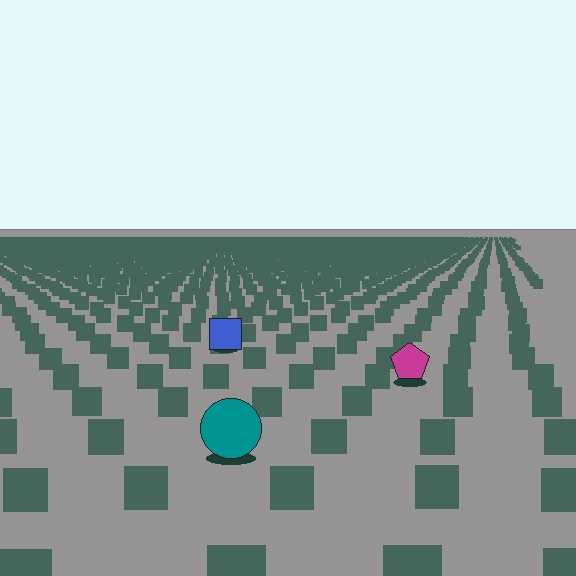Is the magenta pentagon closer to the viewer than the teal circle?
No. The teal circle is closer — you can tell from the texture gradient: the ground texture is coarser near it.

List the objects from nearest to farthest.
From nearest to farthest: the teal circle, the magenta pentagon, the blue square.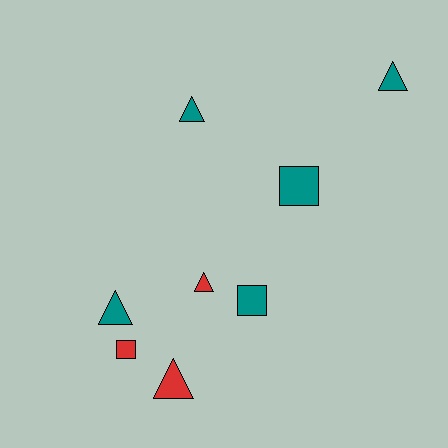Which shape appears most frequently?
Triangle, with 5 objects.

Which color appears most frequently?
Teal, with 5 objects.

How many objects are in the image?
There are 8 objects.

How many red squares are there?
There is 1 red square.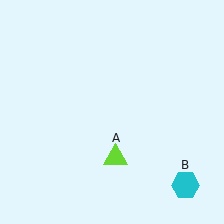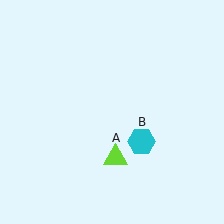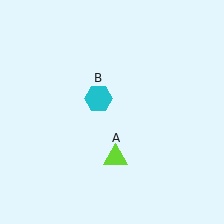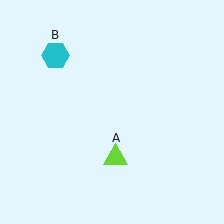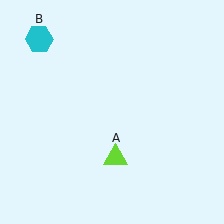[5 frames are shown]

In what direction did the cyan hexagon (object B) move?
The cyan hexagon (object B) moved up and to the left.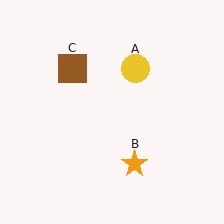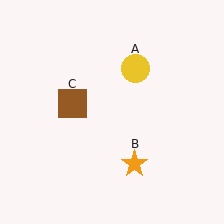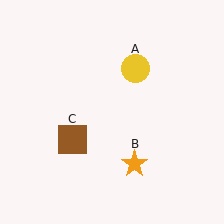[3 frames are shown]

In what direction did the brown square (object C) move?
The brown square (object C) moved down.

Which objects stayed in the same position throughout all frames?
Yellow circle (object A) and orange star (object B) remained stationary.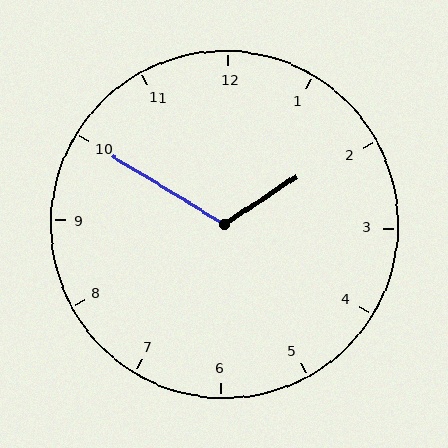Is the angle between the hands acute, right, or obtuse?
It is obtuse.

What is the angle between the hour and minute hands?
Approximately 115 degrees.